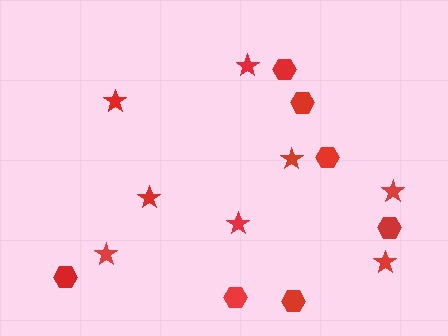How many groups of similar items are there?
There are 2 groups: one group of hexagons (7) and one group of stars (8).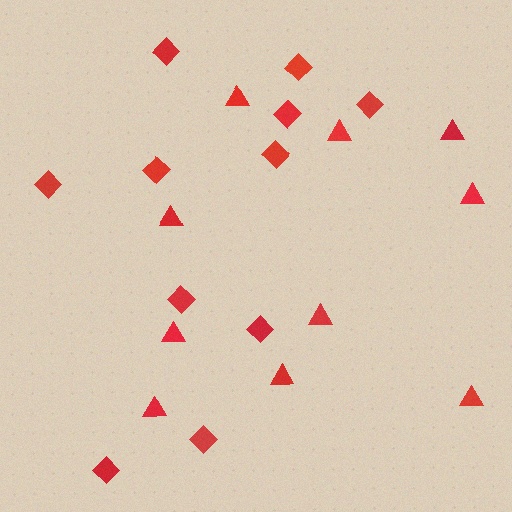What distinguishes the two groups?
There are 2 groups: one group of triangles (10) and one group of diamonds (11).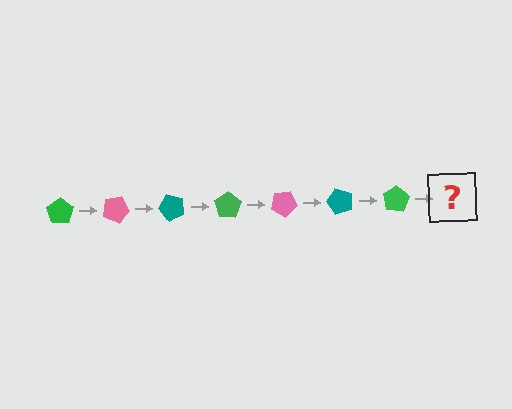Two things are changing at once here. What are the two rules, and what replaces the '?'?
The two rules are that it rotates 25 degrees each step and the color cycles through green, pink, and teal. The '?' should be a pink pentagon, rotated 175 degrees from the start.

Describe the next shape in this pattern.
It should be a pink pentagon, rotated 175 degrees from the start.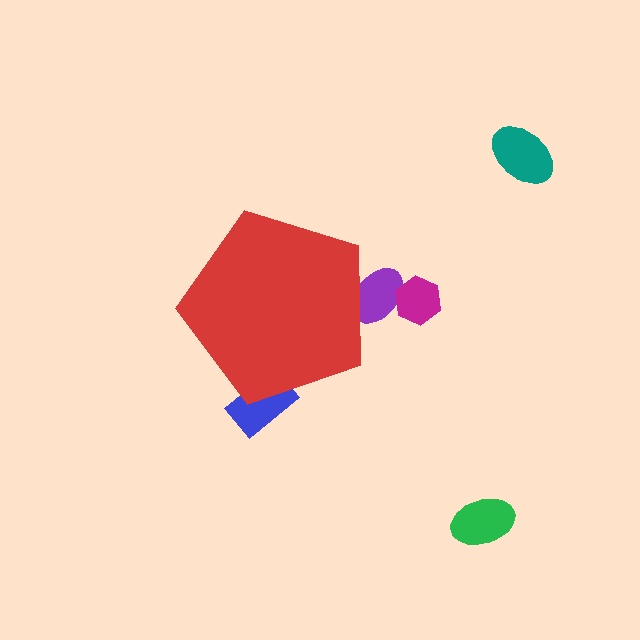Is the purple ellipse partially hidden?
Yes, the purple ellipse is partially hidden behind the red pentagon.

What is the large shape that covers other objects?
A red pentagon.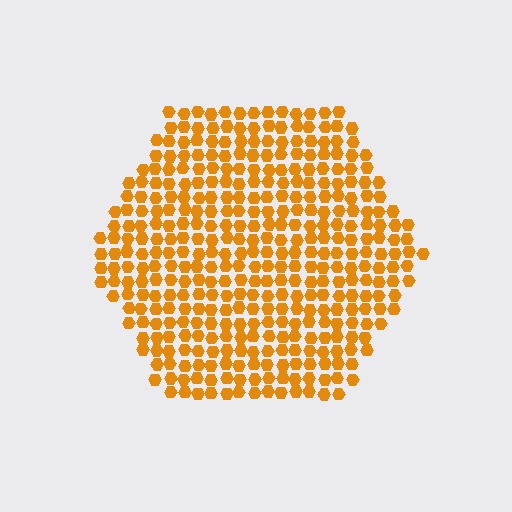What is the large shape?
The large shape is a hexagon.